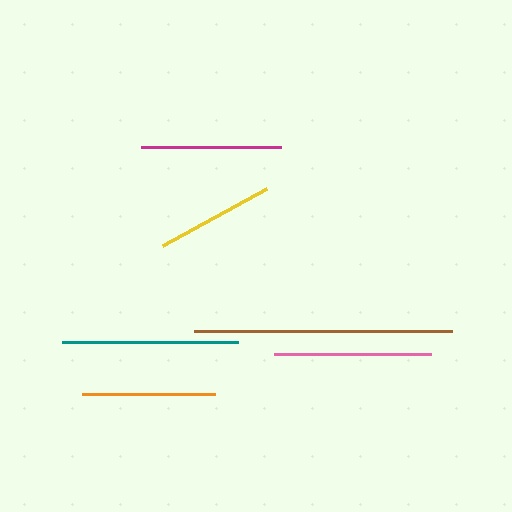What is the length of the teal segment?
The teal segment is approximately 175 pixels long.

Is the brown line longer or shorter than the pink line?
The brown line is longer than the pink line.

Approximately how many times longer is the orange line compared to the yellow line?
The orange line is approximately 1.1 times the length of the yellow line.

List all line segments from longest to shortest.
From longest to shortest: brown, teal, pink, magenta, orange, yellow.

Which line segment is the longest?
The brown line is the longest at approximately 259 pixels.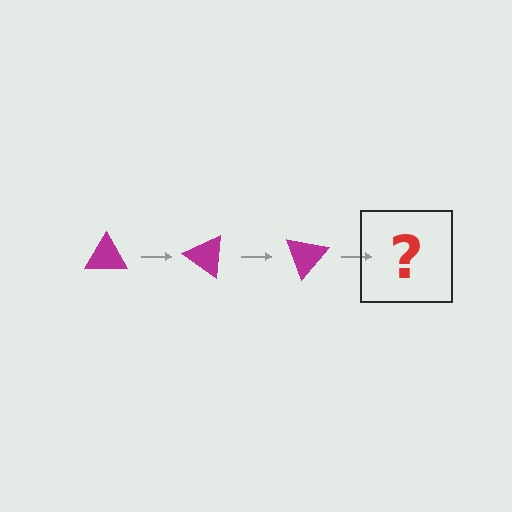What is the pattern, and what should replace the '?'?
The pattern is that the triangle rotates 35 degrees each step. The '?' should be a magenta triangle rotated 105 degrees.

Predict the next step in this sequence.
The next step is a magenta triangle rotated 105 degrees.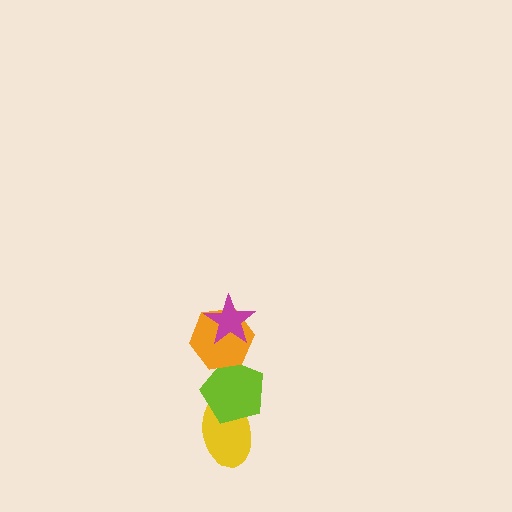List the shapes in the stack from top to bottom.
From top to bottom: the magenta star, the orange hexagon, the lime pentagon, the yellow ellipse.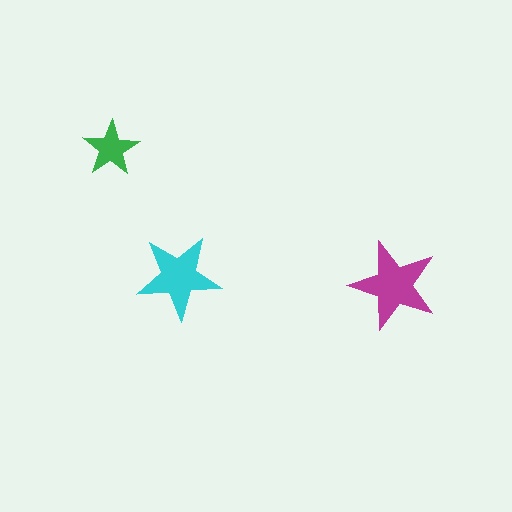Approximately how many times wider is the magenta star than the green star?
About 1.5 times wider.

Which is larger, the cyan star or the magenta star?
The magenta one.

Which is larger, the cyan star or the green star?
The cyan one.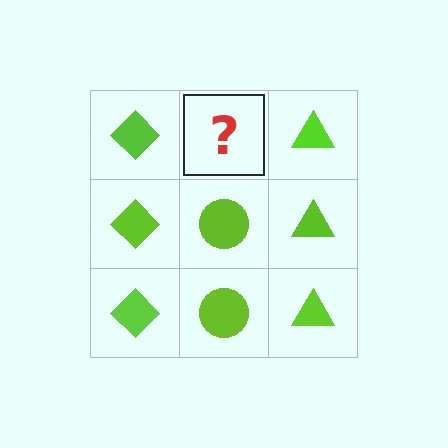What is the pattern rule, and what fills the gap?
The rule is that each column has a consistent shape. The gap should be filled with a lime circle.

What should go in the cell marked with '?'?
The missing cell should contain a lime circle.